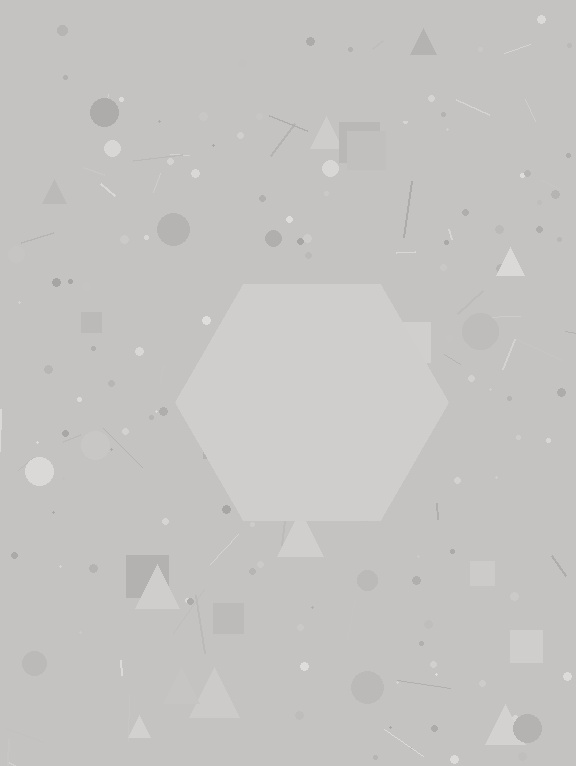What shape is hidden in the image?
A hexagon is hidden in the image.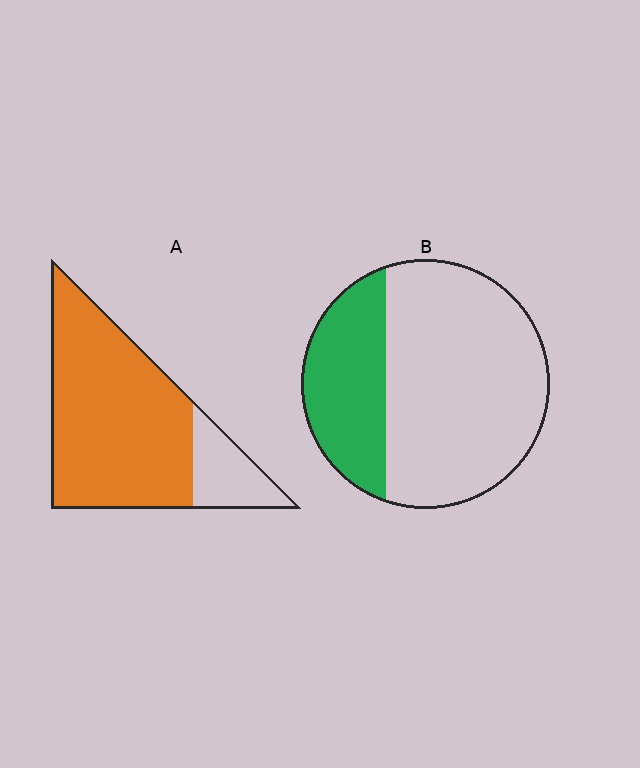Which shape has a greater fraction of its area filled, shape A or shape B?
Shape A.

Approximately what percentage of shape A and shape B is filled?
A is approximately 80% and B is approximately 30%.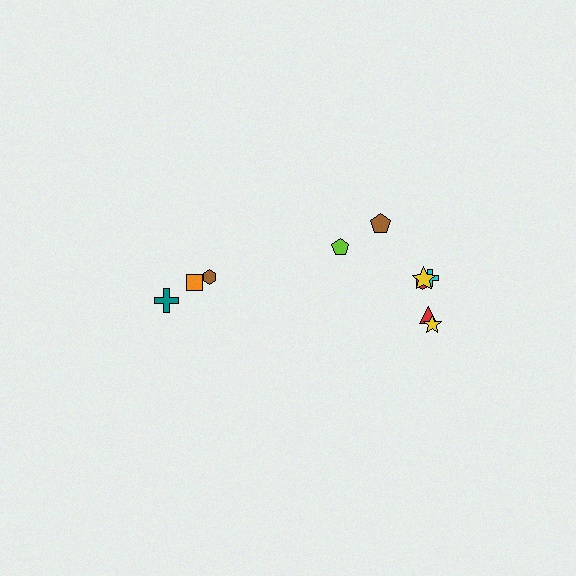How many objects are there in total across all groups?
There are 10 objects.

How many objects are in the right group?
There are 7 objects.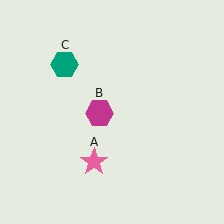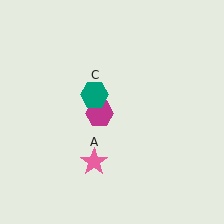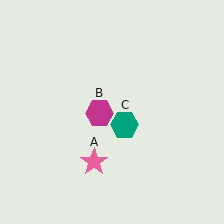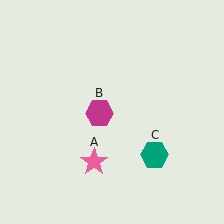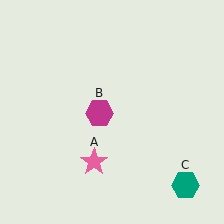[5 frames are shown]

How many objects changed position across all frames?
1 object changed position: teal hexagon (object C).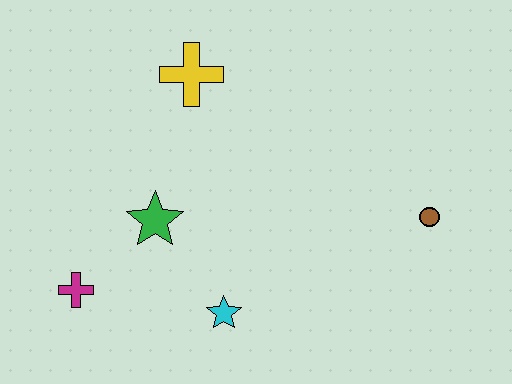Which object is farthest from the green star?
The brown circle is farthest from the green star.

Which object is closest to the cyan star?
The green star is closest to the cyan star.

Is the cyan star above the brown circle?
No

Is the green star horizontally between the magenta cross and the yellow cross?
Yes